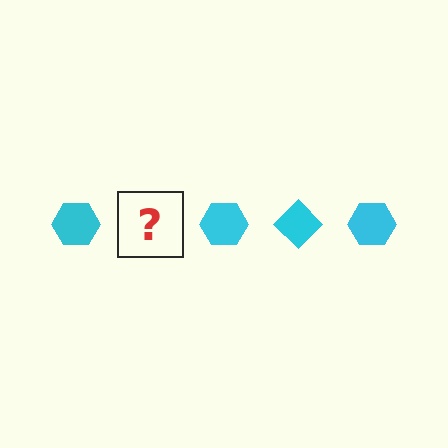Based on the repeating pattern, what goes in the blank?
The blank should be a cyan diamond.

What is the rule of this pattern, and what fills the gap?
The rule is that the pattern cycles through hexagon, diamond shapes in cyan. The gap should be filled with a cyan diamond.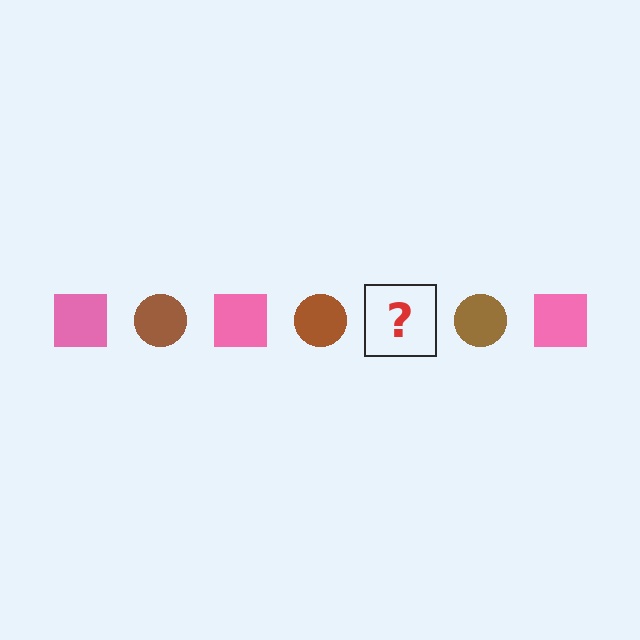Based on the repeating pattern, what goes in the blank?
The blank should be a pink square.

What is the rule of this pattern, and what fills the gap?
The rule is that the pattern alternates between pink square and brown circle. The gap should be filled with a pink square.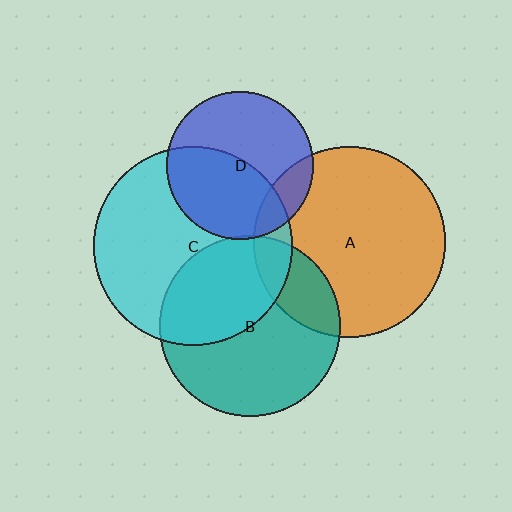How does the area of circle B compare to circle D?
Approximately 1.5 times.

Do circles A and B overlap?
Yes.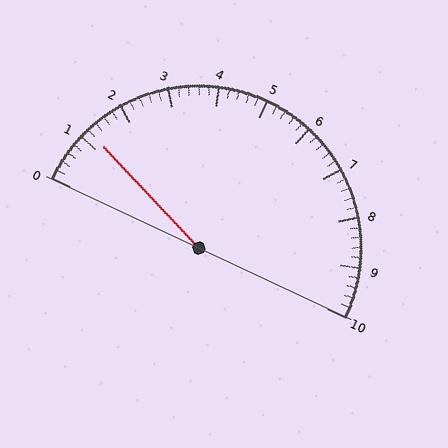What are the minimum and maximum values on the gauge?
The gauge ranges from 0 to 10.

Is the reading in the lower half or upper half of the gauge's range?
The reading is in the lower half of the range (0 to 10).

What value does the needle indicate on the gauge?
The needle indicates approximately 1.2.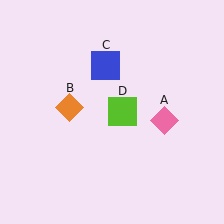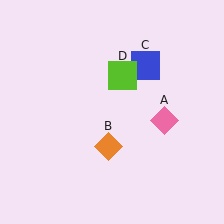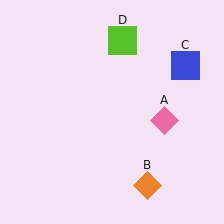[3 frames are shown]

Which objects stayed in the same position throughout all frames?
Pink diamond (object A) remained stationary.